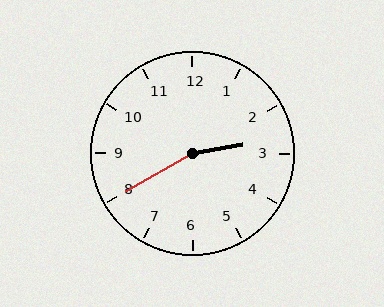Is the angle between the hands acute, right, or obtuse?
It is obtuse.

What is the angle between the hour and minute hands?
Approximately 160 degrees.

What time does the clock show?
2:40.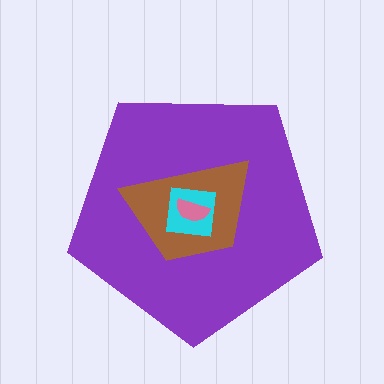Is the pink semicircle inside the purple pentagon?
Yes.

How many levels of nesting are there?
4.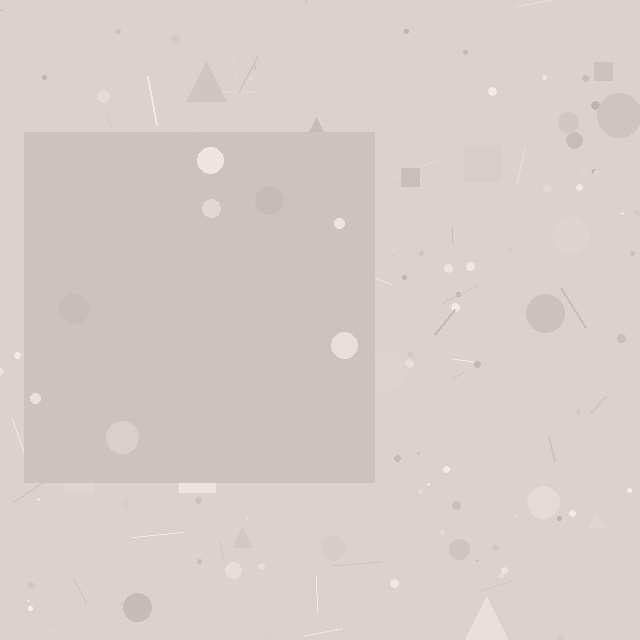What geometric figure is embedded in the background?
A square is embedded in the background.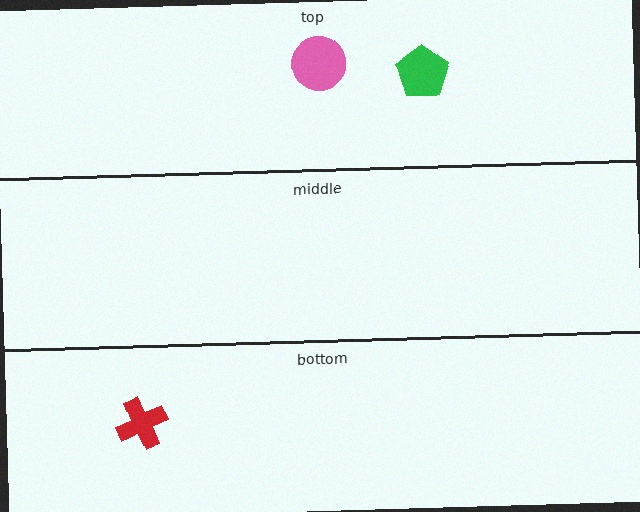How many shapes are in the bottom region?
1.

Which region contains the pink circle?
The top region.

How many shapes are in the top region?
2.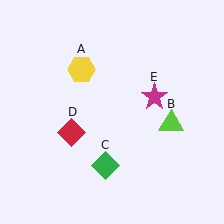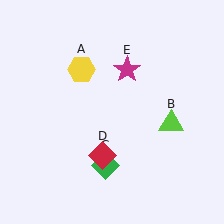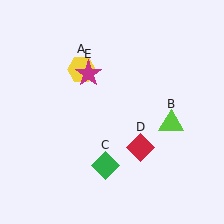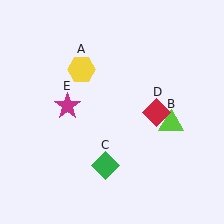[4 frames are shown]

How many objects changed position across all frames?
2 objects changed position: red diamond (object D), magenta star (object E).